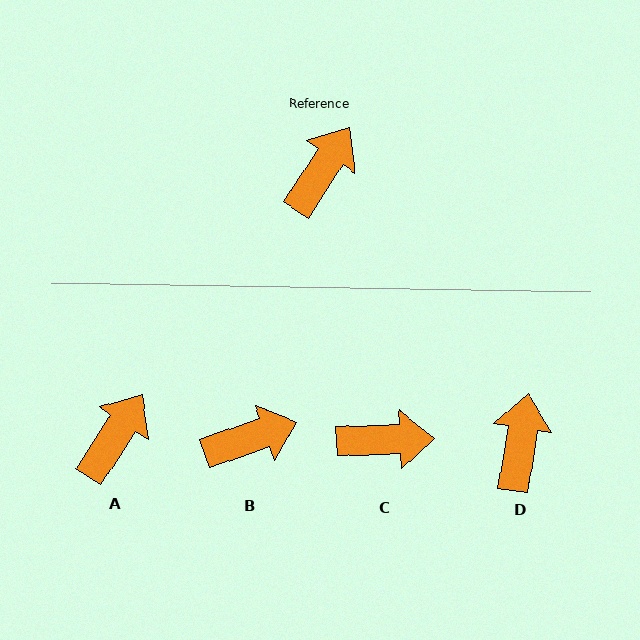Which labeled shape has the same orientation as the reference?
A.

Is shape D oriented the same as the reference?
No, it is off by about 24 degrees.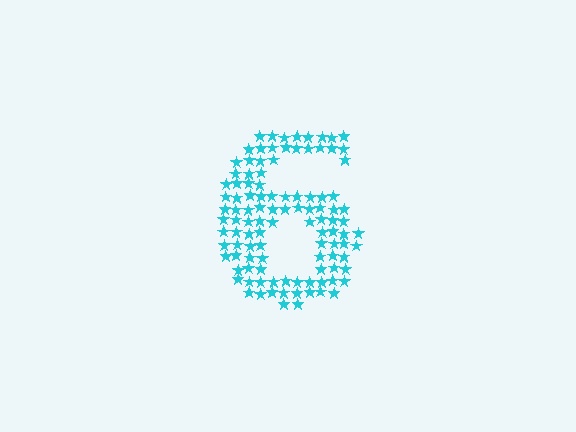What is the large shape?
The large shape is the digit 6.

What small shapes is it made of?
It is made of small stars.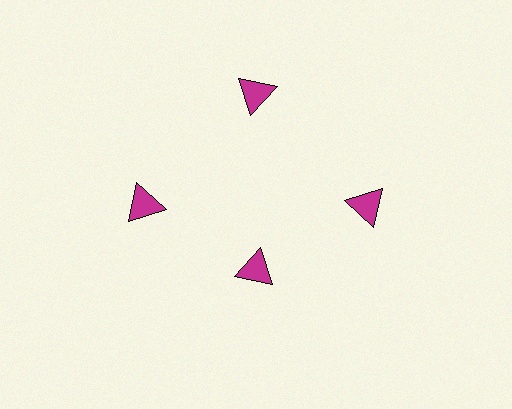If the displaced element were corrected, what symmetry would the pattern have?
It would have 4-fold rotational symmetry — the pattern would map onto itself every 90 degrees.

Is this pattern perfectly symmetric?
No. The 4 magenta triangles are arranged in a ring, but one element near the 6 o'clock position is pulled inward toward the center, breaking the 4-fold rotational symmetry.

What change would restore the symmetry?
The symmetry would be restored by moving it outward, back onto the ring so that all 4 triangles sit at equal angles and equal distance from the center.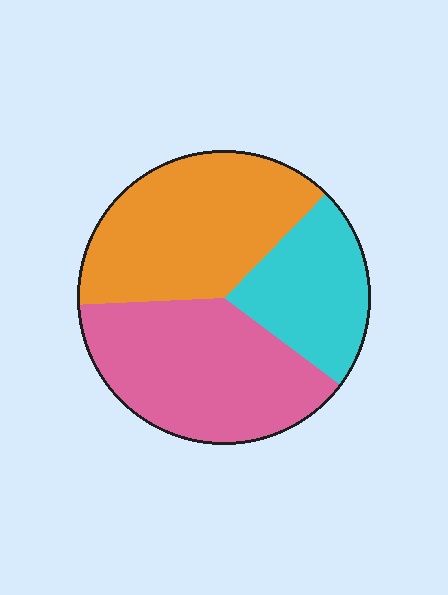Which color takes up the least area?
Cyan, at roughly 25%.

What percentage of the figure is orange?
Orange covers 38% of the figure.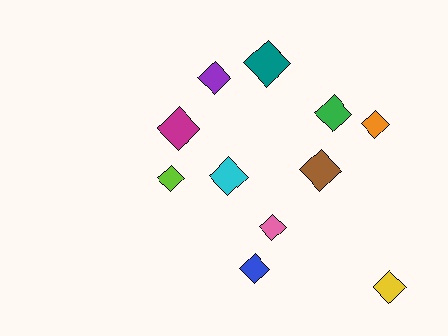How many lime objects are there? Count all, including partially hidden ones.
There is 1 lime object.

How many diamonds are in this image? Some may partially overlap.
There are 11 diamonds.